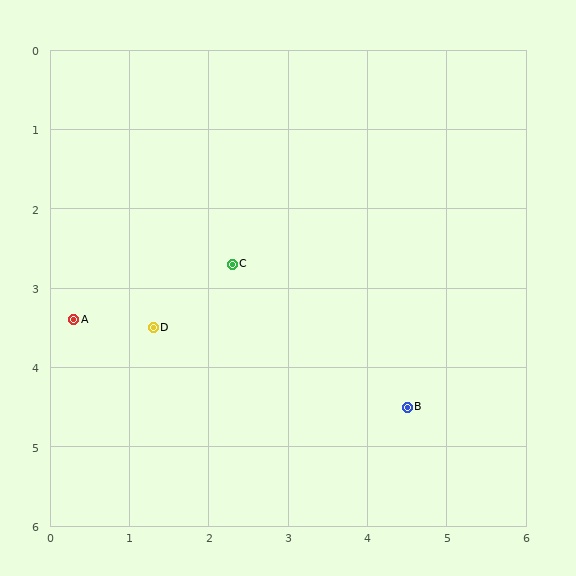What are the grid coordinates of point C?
Point C is at approximately (2.3, 2.7).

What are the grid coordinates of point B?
Point B is at approximately (4.5, 4.5).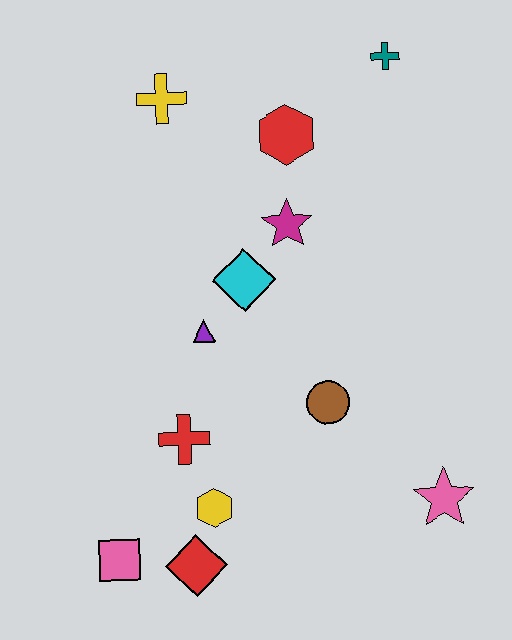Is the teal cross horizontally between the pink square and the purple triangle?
No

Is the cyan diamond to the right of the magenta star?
No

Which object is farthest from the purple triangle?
The teal cross is farthest from the purple triangle.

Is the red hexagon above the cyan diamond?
Yes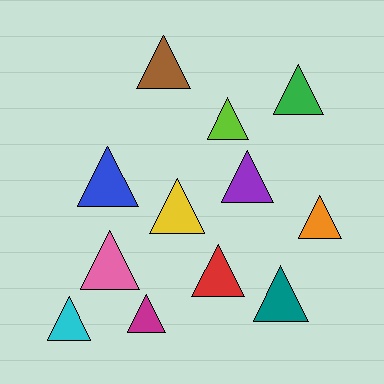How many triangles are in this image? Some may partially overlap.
There are 12 triangles.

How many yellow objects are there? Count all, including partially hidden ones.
There is 1 yellow object.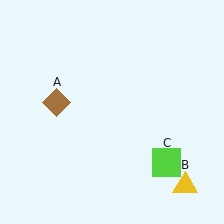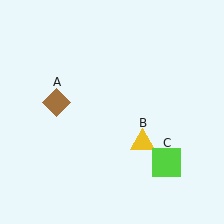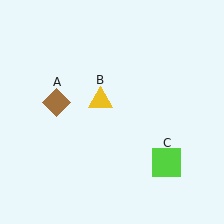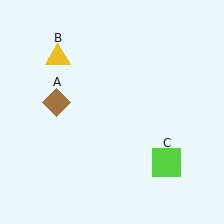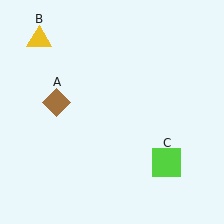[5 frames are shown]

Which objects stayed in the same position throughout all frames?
Brown diamond (object A) and lime square (object C) remained stationary.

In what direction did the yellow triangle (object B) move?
The yellow triangle (object B) moved up and to the left.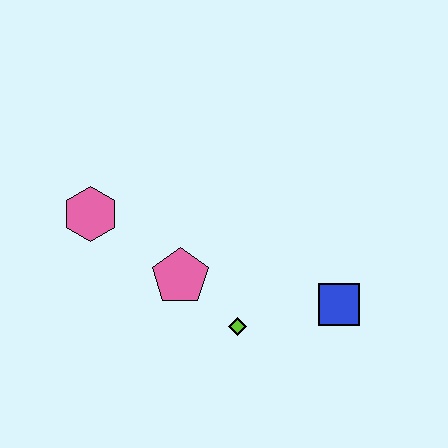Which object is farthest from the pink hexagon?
The blue square is farthest from the pink hexagon.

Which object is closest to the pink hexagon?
The pink pentagon is closest to the pink hexagon.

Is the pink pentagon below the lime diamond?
No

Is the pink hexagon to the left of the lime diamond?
Yes